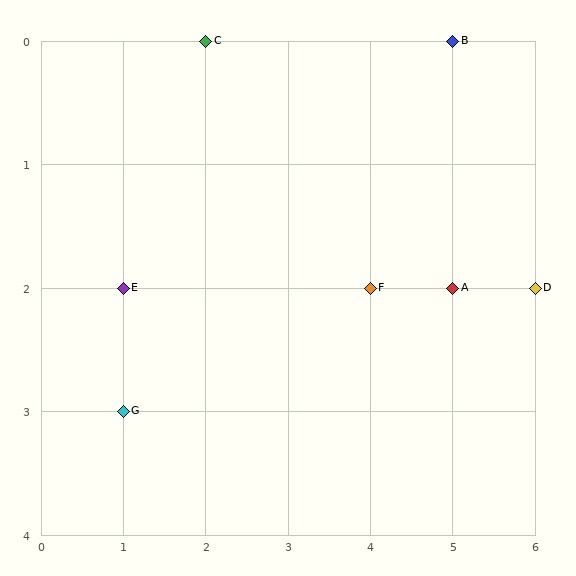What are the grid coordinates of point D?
Point D is at grid coordinates (6, 2).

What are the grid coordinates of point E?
Point E is at grid coordinates (1, 2).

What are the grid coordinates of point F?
Point F is at grid coordinates (4, 2).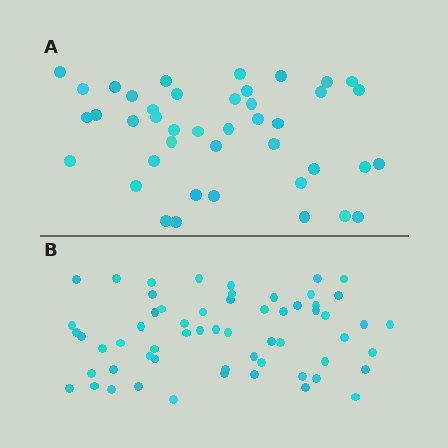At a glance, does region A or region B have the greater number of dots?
Region B (the bottom region) has more dots.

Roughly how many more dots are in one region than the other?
Region B has approximately 20 more dots than region A.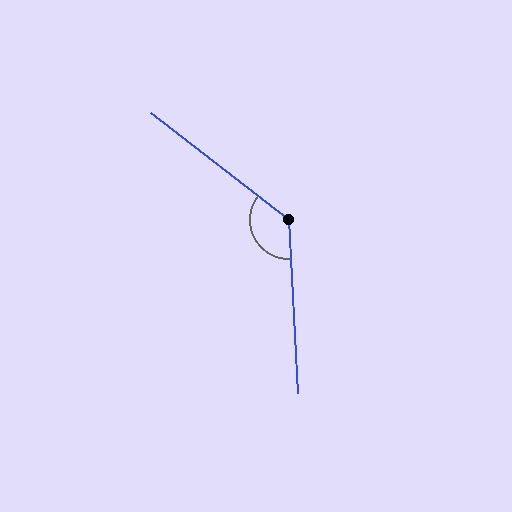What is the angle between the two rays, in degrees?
Approximately 131 degrees.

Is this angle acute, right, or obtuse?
It is obtuse.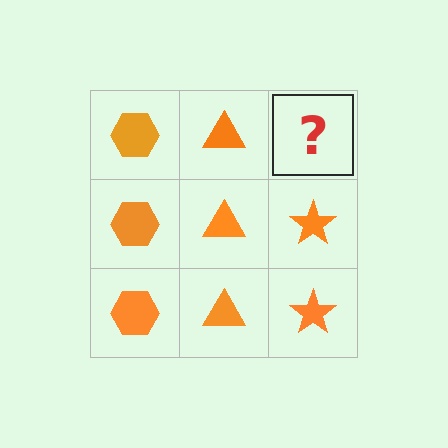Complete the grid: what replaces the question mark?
The question mark should be replaced with an orange star.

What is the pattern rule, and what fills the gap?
The rule is that each column has a consistent shape. The gap should be filled with an orange star.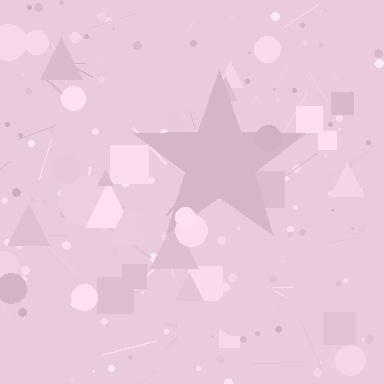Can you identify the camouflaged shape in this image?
The camouflaged shape is a star.